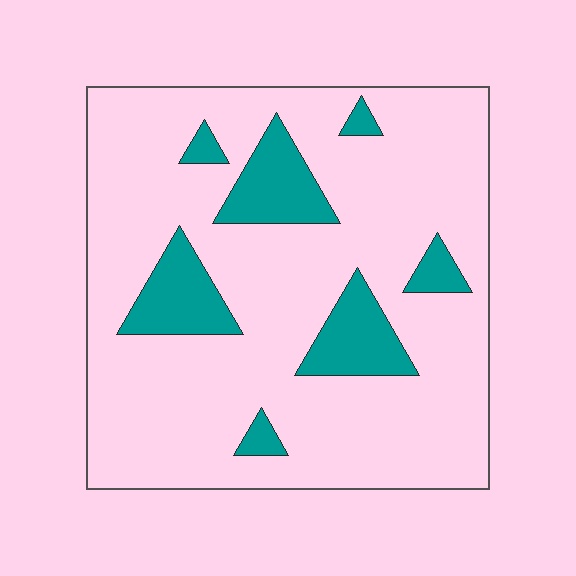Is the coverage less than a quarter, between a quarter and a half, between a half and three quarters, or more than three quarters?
Less than a quarter.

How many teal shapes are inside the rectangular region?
7.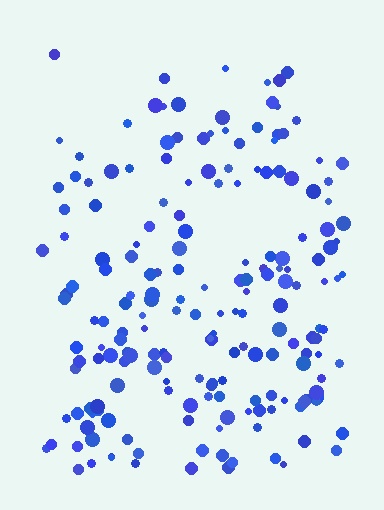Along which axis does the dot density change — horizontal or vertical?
Vertical.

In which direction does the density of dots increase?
From top to bottom, with the bottom side densest.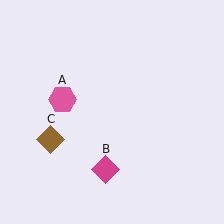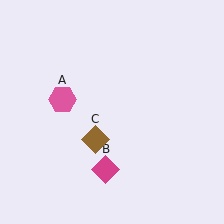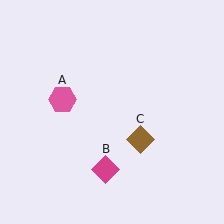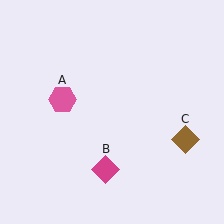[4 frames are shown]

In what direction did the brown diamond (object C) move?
The brown diamond (object C) moved right.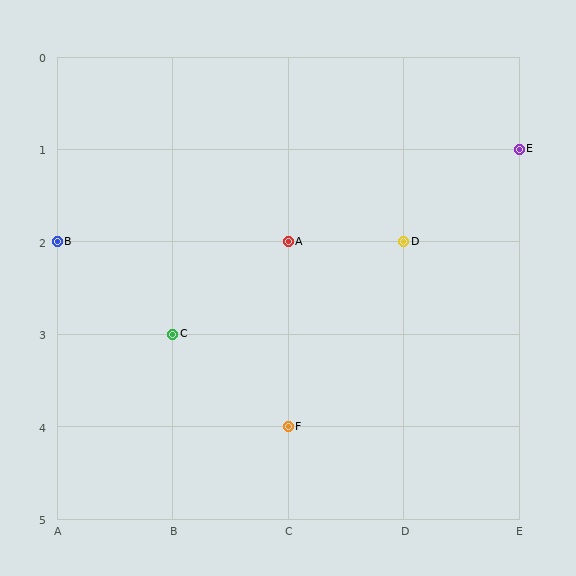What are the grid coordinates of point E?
Point E is at grid coordinates (E, 1).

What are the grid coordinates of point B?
Point B is at grid coordinates (A, 2).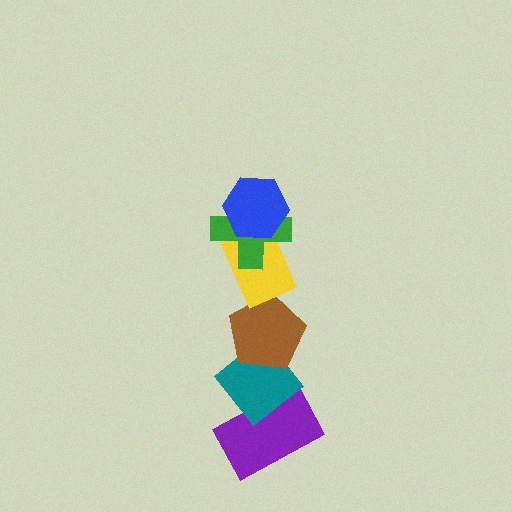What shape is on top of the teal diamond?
The brown pentagon is on top of the teal diamond.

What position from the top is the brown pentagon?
The brown pentagon is 4th from the top.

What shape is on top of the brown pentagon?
The yellow rectangle is on top of the brown pentagon.